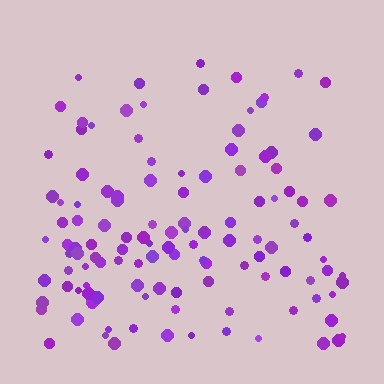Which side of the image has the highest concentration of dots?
The bottom.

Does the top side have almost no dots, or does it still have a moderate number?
Still a moderate number, just noticeably fewer than the bottom.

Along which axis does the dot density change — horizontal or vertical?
Vertical.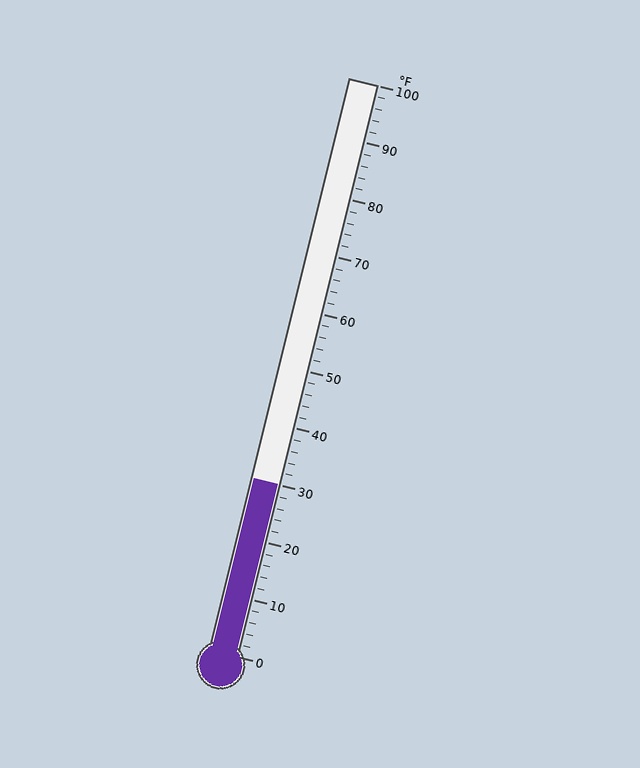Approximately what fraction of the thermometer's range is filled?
The thermometer is filled to approximately 30% of its range.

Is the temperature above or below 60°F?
The temperature is below 60°F.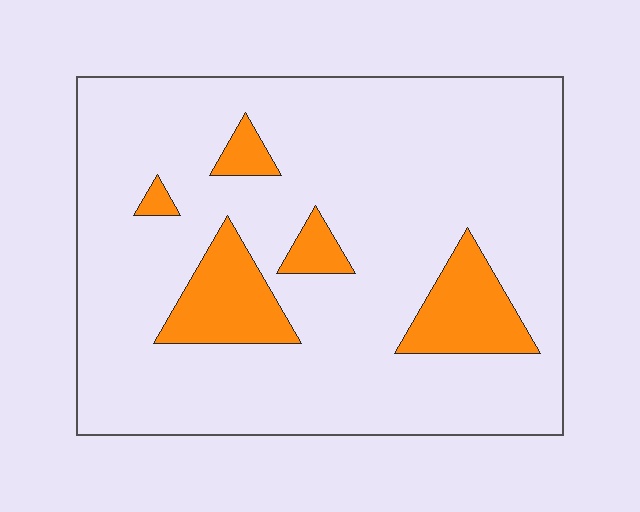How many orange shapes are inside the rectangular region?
5.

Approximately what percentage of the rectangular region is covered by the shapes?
Approximately 15%.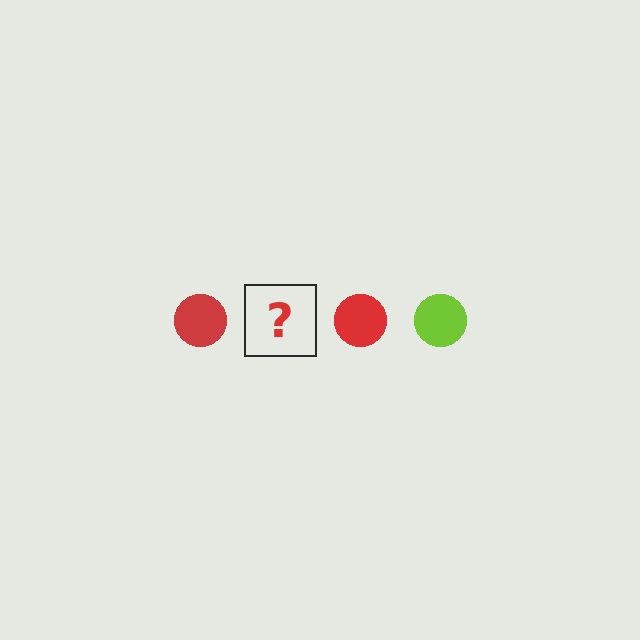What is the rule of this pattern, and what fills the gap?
The rule is that the pattern cycles through red, lime circles. The gap should be filled with a lime circle.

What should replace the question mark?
The question mark should be replaced with a lime circle.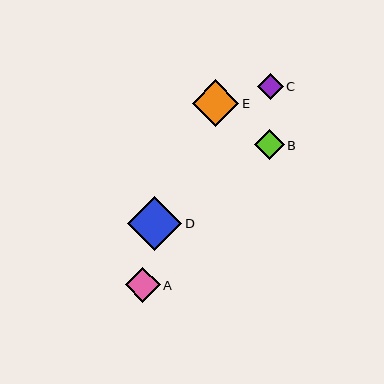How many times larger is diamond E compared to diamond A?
Diamond E is approximately 1.3 times the size of diamond A.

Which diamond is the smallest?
Diamond C is the smallest with a size of approximately 26 pixels.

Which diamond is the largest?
Diamond D is the largest with a size of approximately 54 pixels.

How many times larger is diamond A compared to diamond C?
Diamond A is approximately 1.3 times the size of diamond C.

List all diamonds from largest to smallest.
From largest to smallest: D, E, A, B, C.